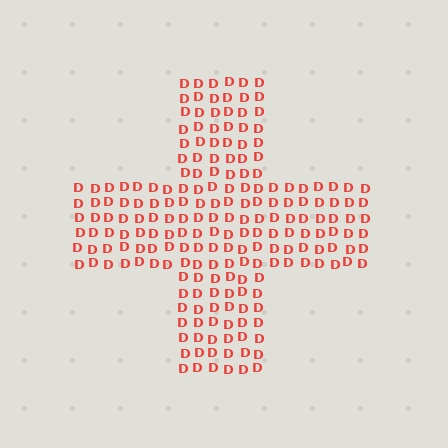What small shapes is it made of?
It is made of small letter D's.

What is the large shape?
The large shape is a cross.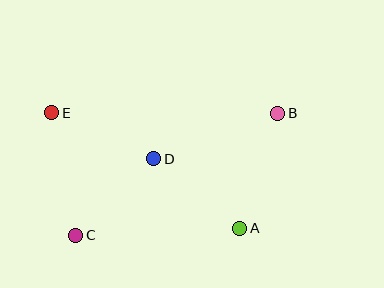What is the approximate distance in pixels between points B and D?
The distance between B and D is approximately 132 pixels.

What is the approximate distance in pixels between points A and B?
The distance between A and B is approximately 121 pixels.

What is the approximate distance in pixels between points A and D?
The distance between A and D is approximately 110 pixels.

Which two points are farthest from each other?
Points B and C are farthest from each other.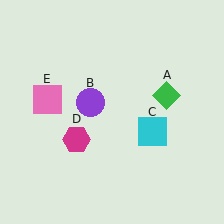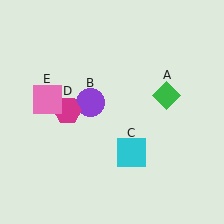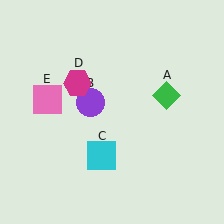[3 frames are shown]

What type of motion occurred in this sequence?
The cyan square (object C), magenta hexagon (object D) rotated clockwise around the center of the scene.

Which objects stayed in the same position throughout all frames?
Green diamond (object A) and purple circle (object B) and pink square (object E) remained stationary.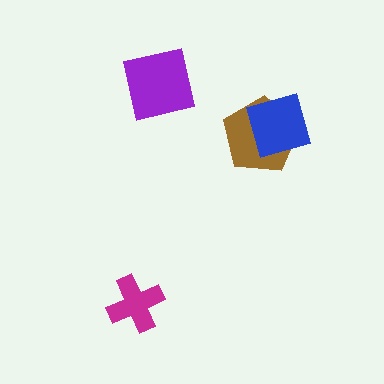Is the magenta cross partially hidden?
No, no other shape covers it.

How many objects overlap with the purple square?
0 objects overlap with the purple square.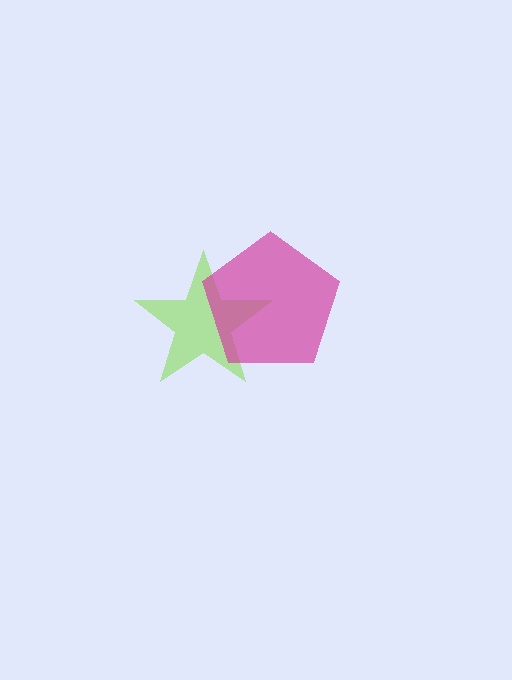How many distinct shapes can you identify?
There are 2 distinct shapes: a lime star, a magenta pentagon.